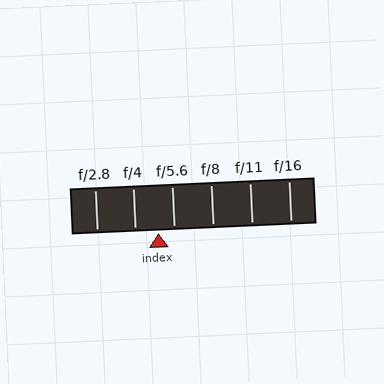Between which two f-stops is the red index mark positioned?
The index mark is between f/4 and f/5.6.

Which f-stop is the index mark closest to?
The index mark is closest to f/5.6.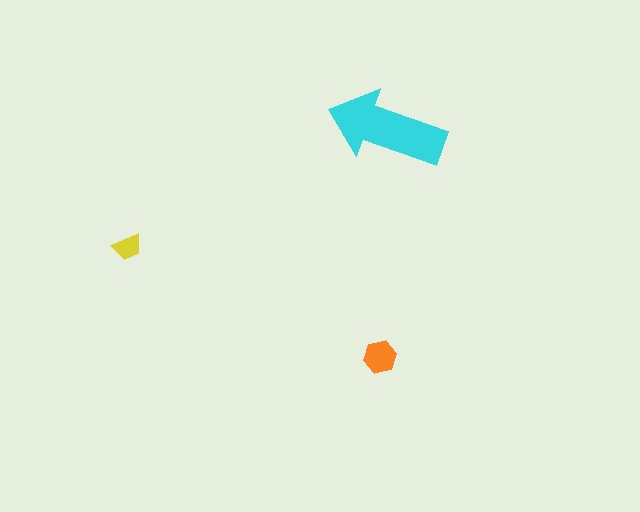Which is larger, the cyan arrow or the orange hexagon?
The cyan arrow.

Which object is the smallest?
The yellow trapezoid.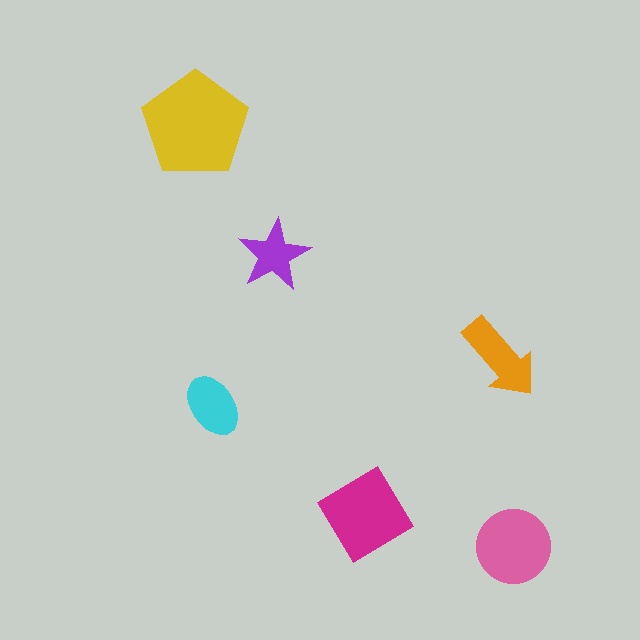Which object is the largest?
The yellow pentagon.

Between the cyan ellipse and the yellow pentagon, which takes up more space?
The yellow pentagon.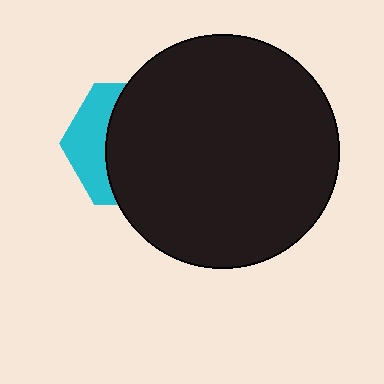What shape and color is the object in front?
The object in front is a black circle.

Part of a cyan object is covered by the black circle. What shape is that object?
It is a hexagon.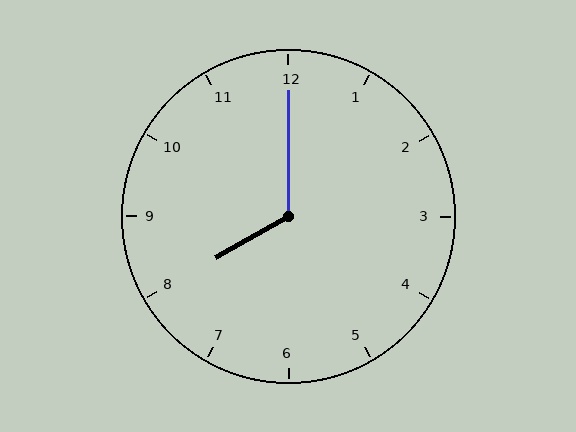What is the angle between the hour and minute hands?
Approximately 120 degrees.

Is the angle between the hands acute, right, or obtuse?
It is obtuse.